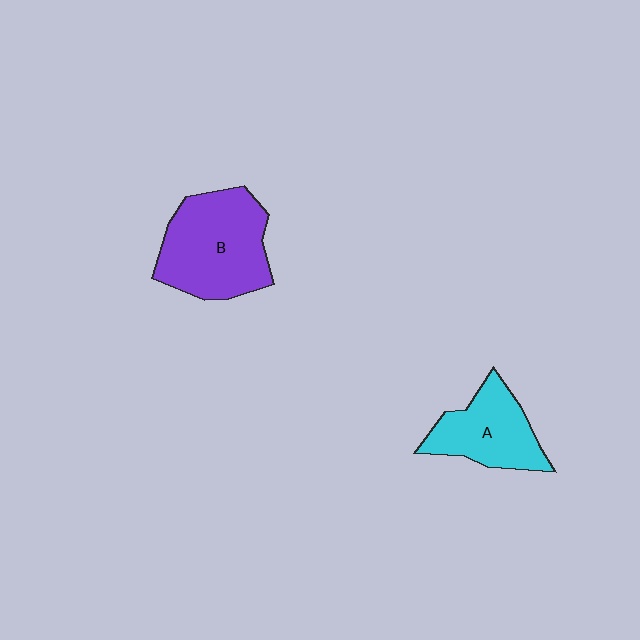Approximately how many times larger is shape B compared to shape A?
Approximately 1.4 times.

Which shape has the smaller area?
Shape A (cyan).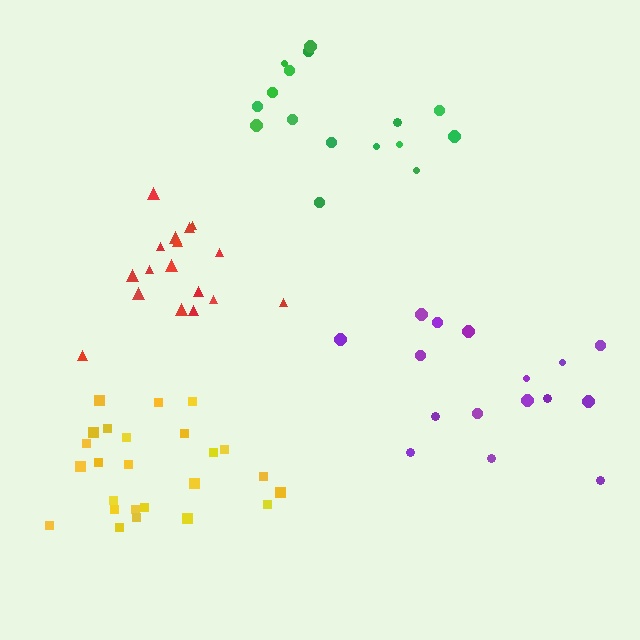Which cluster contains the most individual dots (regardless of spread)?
Yellow (25).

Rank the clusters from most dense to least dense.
red, green, yellow, purple.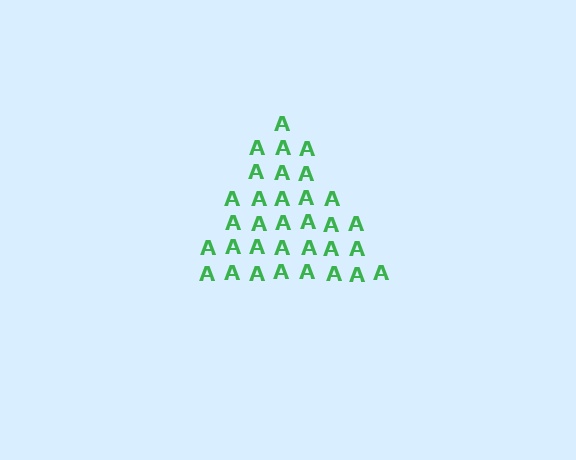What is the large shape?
The large shape is a triangle.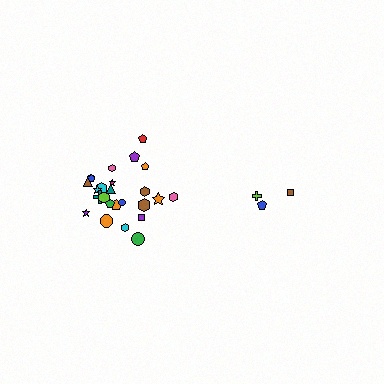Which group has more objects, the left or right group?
The left group.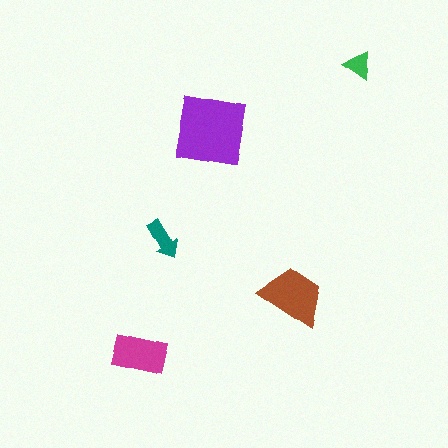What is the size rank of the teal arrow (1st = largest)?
4th.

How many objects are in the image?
There are 5 objects in the image.